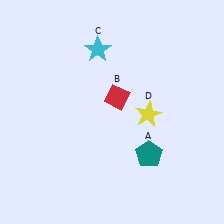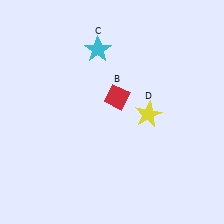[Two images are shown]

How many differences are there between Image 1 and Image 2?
There is 1 difference between the two images.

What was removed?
The teal pentagon (A) was removed in Image 2.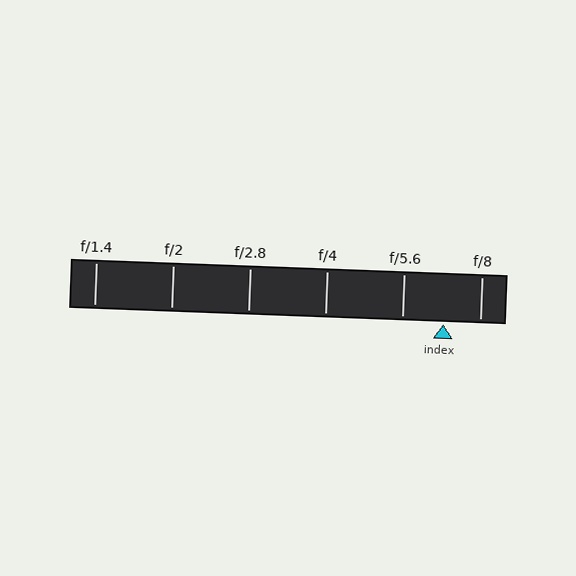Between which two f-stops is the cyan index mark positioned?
The index mark is between f/5.6 and f/8.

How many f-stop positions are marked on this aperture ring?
There are 6 f-stop positions marked.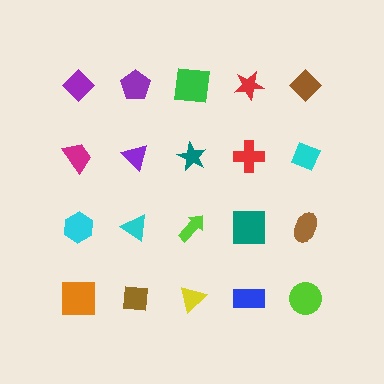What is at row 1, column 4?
A red star.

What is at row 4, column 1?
An orange square.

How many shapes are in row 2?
5 shapes.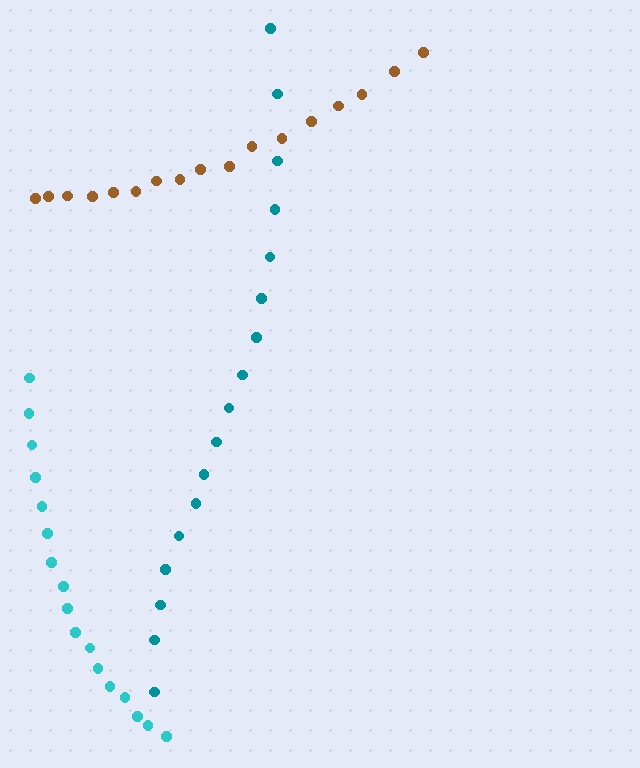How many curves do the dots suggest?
There are 3 distinct paths.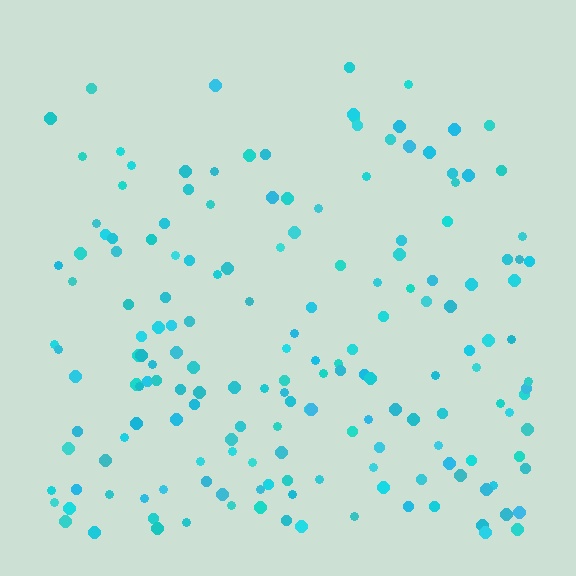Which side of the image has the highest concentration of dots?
The bottom.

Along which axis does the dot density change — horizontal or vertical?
Vertical.